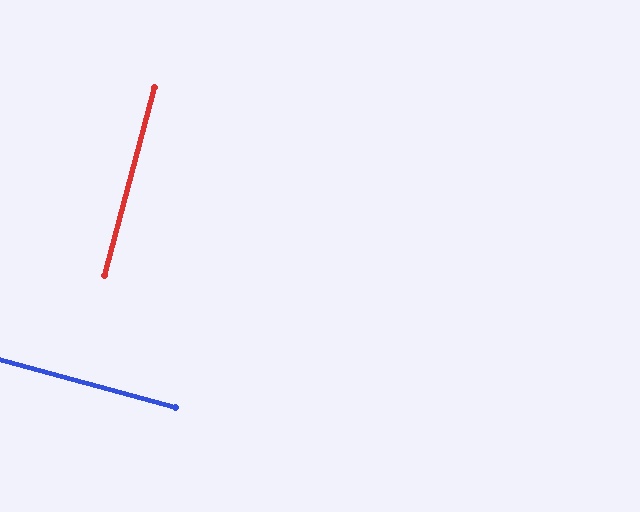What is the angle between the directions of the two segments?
Approximately 90 degrees.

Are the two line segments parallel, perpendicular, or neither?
Perpendicular — they meet at approximately 90°.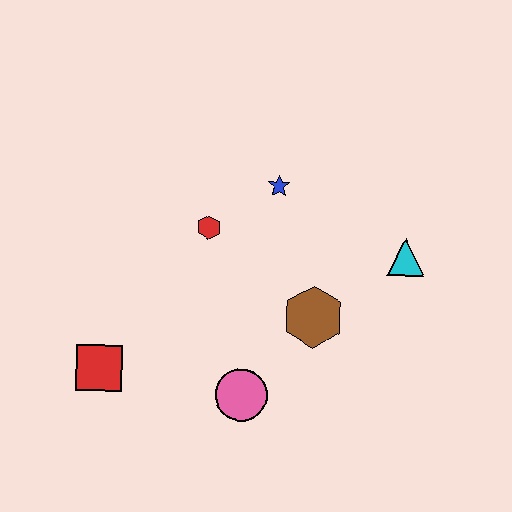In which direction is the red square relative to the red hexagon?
The red square is below the red hexagon.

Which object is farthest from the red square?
The cyan triangle is farthest from the red square.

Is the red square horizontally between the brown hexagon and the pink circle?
No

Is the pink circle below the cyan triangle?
Yes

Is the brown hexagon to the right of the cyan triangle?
No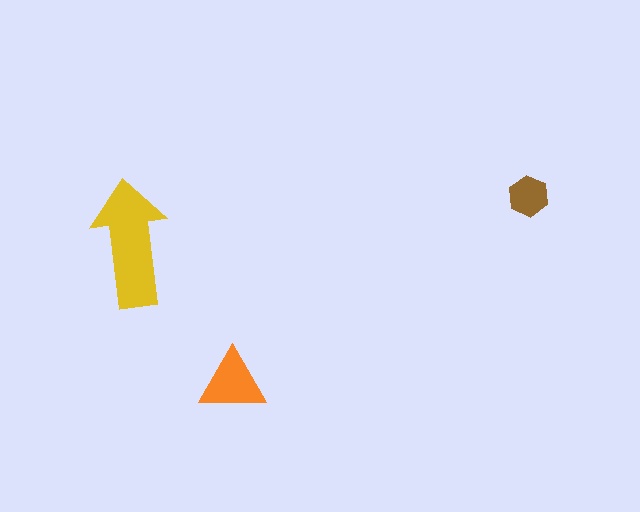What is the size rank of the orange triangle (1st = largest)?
2nd.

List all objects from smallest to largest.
The brown hexagon, the orange triangle, the yellow arrow.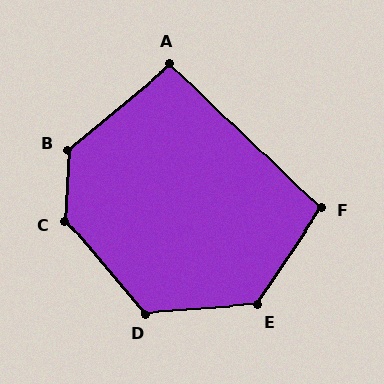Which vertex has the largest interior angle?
C, at approximately 136 degrees.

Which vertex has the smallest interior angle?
A, at approximately 96 degrees.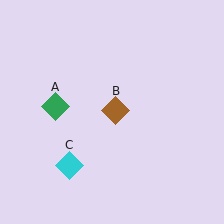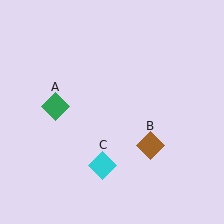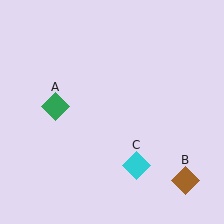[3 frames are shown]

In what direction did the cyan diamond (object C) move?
The cyan diamond (object C) moved right.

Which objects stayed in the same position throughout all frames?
Green diamond (object A) remained stationary.